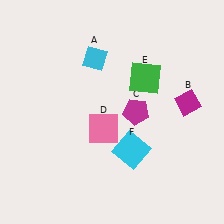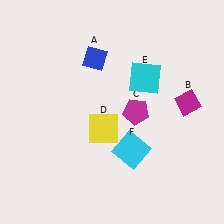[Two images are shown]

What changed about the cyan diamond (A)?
In Image 1, A is cyan. In Image 2, it changed to blue.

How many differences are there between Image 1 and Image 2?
There are 3 differences between the two images.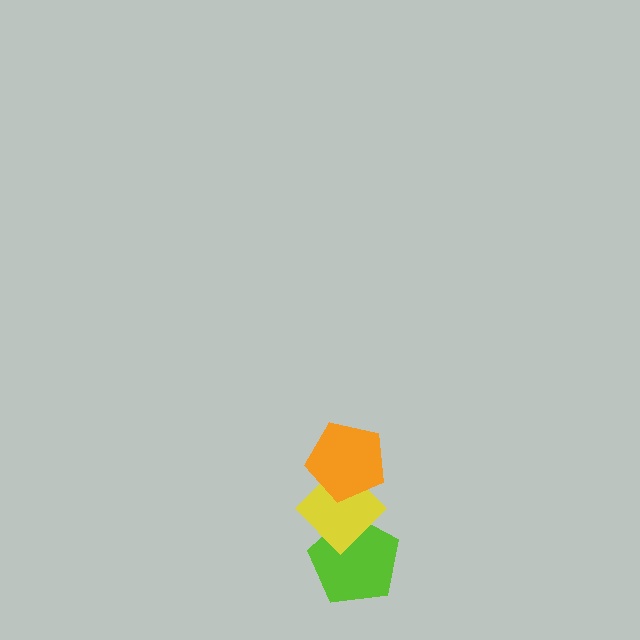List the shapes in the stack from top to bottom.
From top to bottom: the orange pentagon, the yellow diamond, the lime pentagon.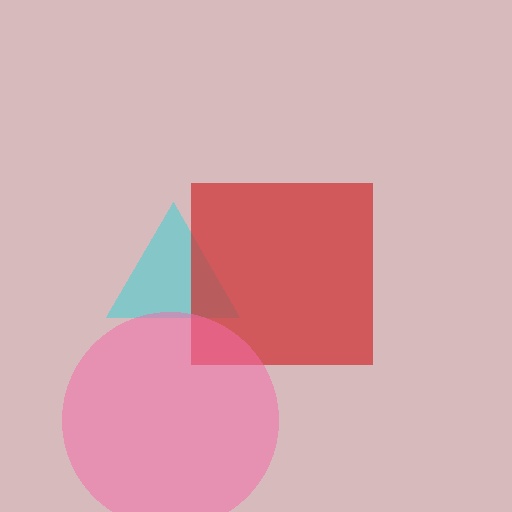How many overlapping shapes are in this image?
There are 3 overlapping shapes in the image.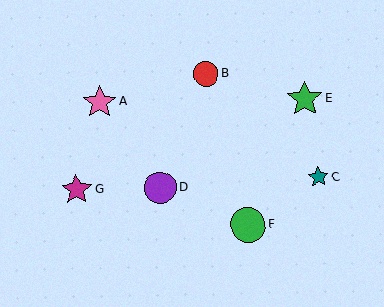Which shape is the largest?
The green star (labeled E) is the largest.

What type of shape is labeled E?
Shape E is a green star.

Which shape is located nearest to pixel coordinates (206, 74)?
The red circle (labeled B) at (206, 73) is nearest to that location.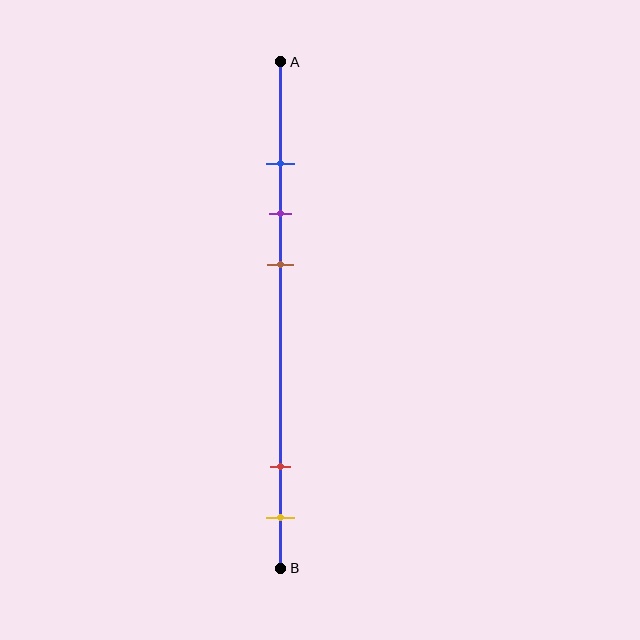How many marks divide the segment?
There are 5 marks dividing the segment.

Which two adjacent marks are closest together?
The blue and purple marks are the closest adjacent pair.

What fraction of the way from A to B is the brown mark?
The brown mark is approximately 40% (0.4) of the way from A to B.